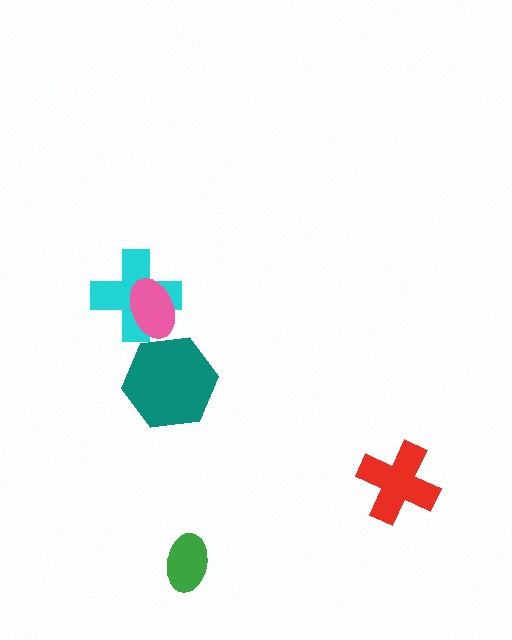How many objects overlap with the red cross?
0 objects overlap with the red cross.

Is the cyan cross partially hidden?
Yes, it is partially covered by another shape.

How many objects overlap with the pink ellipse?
1 object overlaps with the pink ellipse.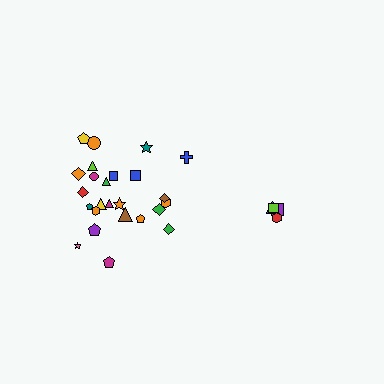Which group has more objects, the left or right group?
The left group.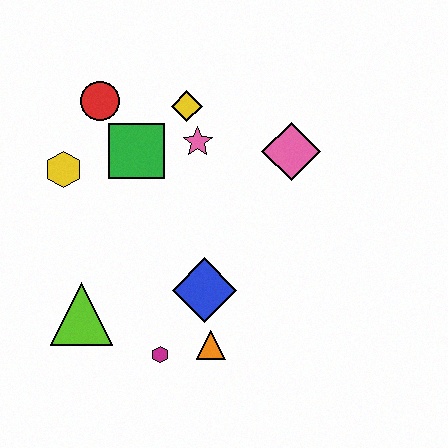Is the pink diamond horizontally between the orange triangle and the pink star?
No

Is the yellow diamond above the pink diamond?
Yes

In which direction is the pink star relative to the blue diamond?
The pink star is above the blue diamond.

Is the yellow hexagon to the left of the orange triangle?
Yes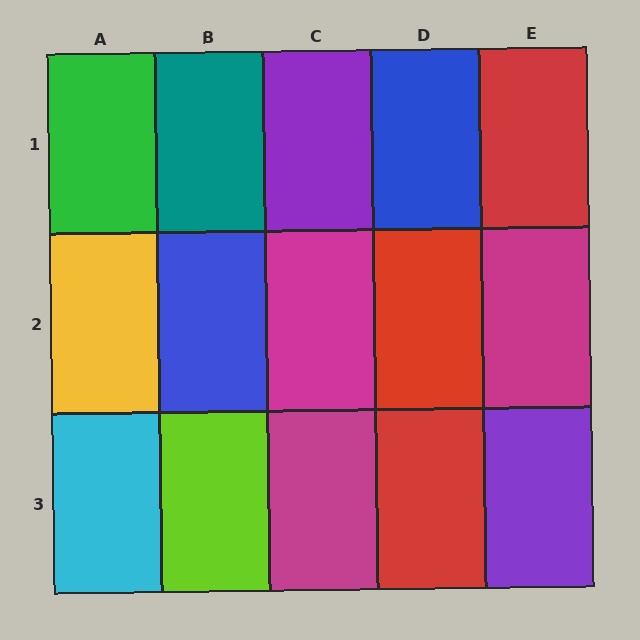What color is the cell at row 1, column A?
Green.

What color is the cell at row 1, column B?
Teal.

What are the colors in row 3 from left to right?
Cyan, lime, magenta, red, purple.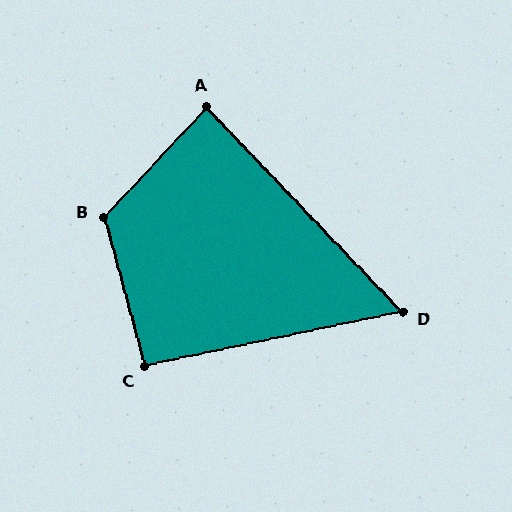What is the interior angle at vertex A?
Approximately 87 degrees (approximately right).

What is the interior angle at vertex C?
Approximately 93 degrees (approximately right).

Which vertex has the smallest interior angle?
D, at approximately 58 degrees.